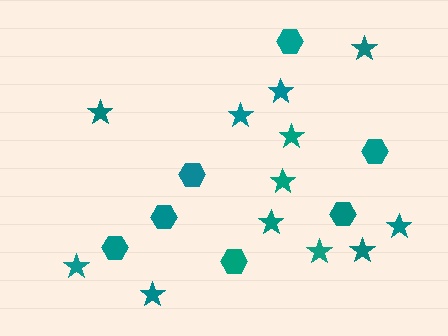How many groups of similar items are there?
There are 2 groups: one group of hexagons (7) and one group of stars (12).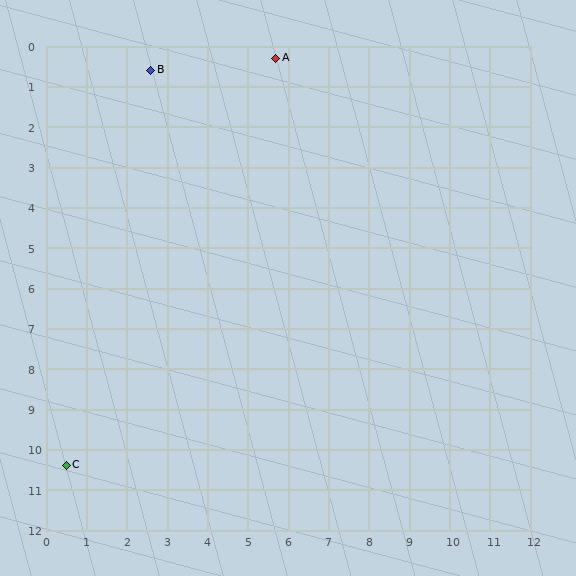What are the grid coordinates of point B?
Point B is at approximately (2.6, 0.6).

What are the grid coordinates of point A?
Point A is at approximately (5.7, 0.3).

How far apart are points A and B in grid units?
Points A and B are about 3.1 grid units apart.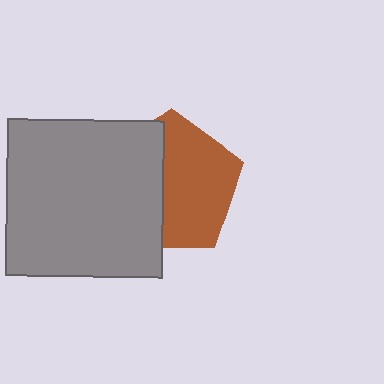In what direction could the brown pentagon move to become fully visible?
The brown pentagon could move right. That would shift it out from behind the gray square entirely.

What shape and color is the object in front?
The object in front is a gray square.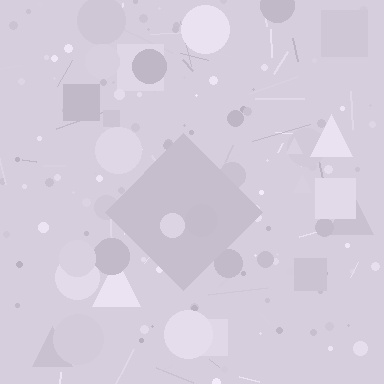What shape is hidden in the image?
A diamond is hidden in the image.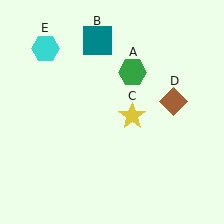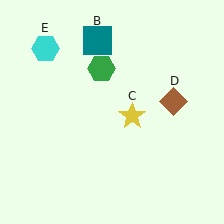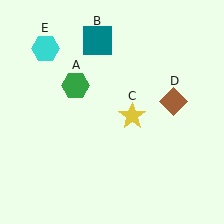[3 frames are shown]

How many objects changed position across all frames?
1 object changed position: green hexagon (object A).